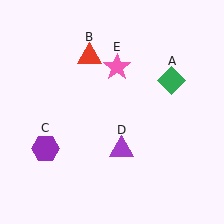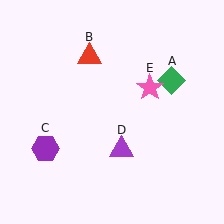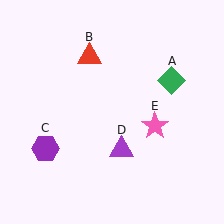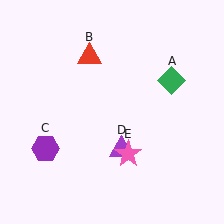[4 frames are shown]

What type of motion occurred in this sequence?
The pink star (object E) rotated clockwise around the center of the scene.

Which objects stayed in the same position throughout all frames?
Green diamond (object A) and red triangle (object B) and purple hexagon (object C) and purple triangle (object D) remained stationary.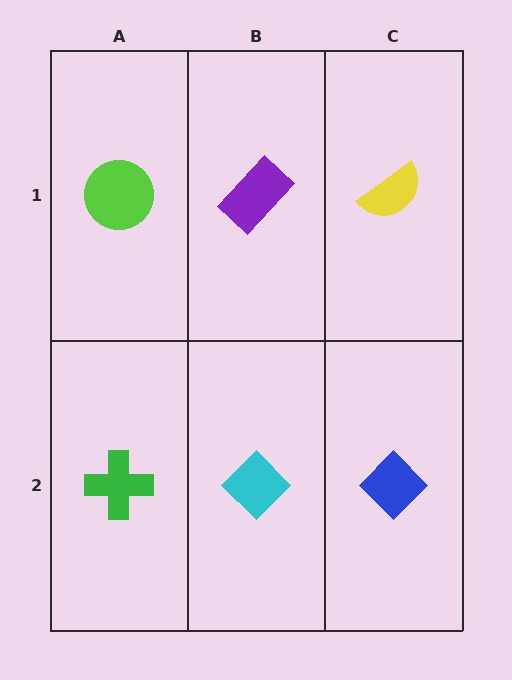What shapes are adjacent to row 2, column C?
A yellow semicircle (row 1, column C), a cyan diamond (row 2, column B).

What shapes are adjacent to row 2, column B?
A purple rectangle (row 1, column B), a green cross (row 2, column A), a blue diamond (row 2, column C).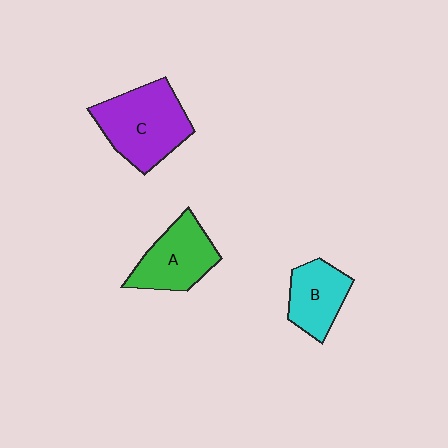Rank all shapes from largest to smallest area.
From largest to smallest: C (purple), A (green), B (cyan).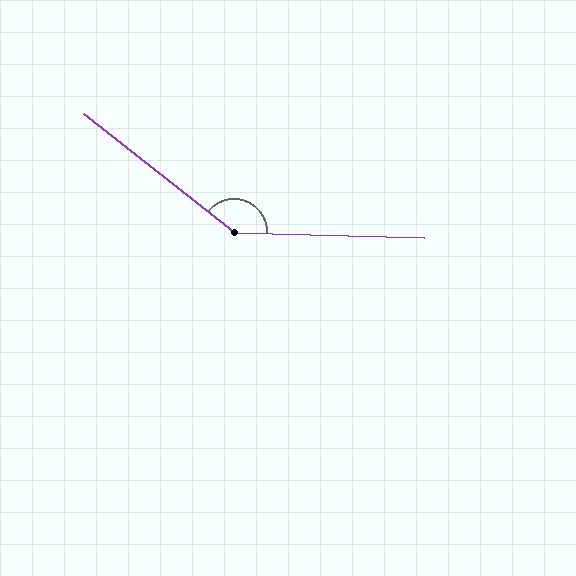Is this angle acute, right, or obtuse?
It is obtuse.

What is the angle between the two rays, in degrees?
Approximately 143 degrees.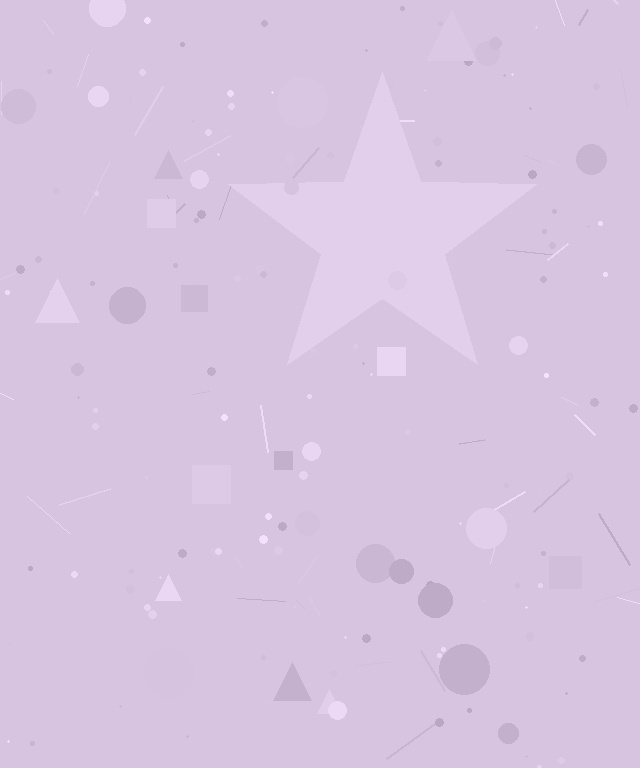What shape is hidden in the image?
A star is hidden in the image.